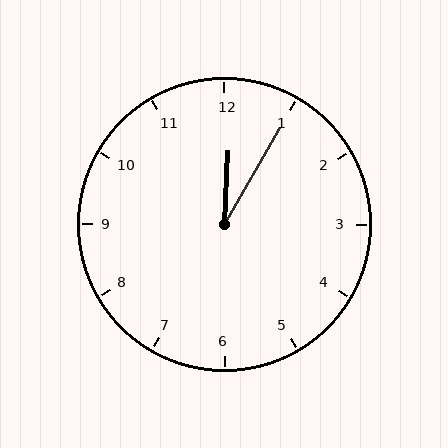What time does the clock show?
12:05.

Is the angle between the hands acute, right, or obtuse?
It is acute.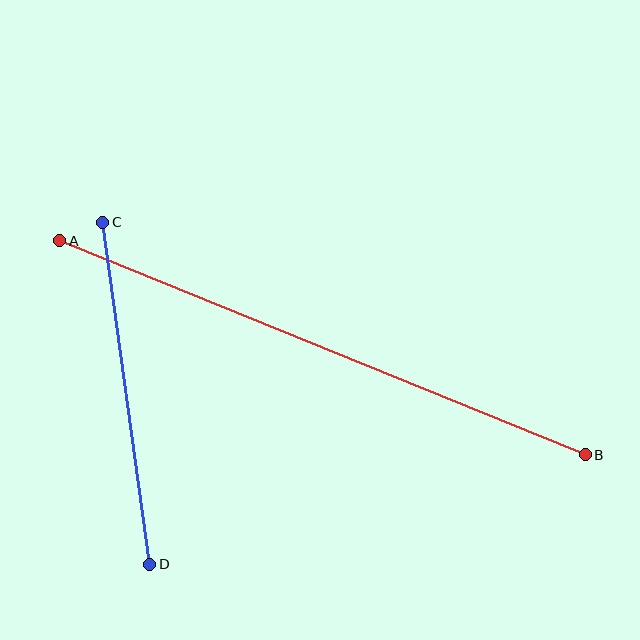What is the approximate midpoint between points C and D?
The midpoint is at approximately (126, 393) pixels.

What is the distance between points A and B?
The distance is approximately 568 pixels.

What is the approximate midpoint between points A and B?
The midpoint is at approximately (323, 348) pixels.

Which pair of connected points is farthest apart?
Points A and B are farthest apart.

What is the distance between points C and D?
The distance is approximately 345 pixels.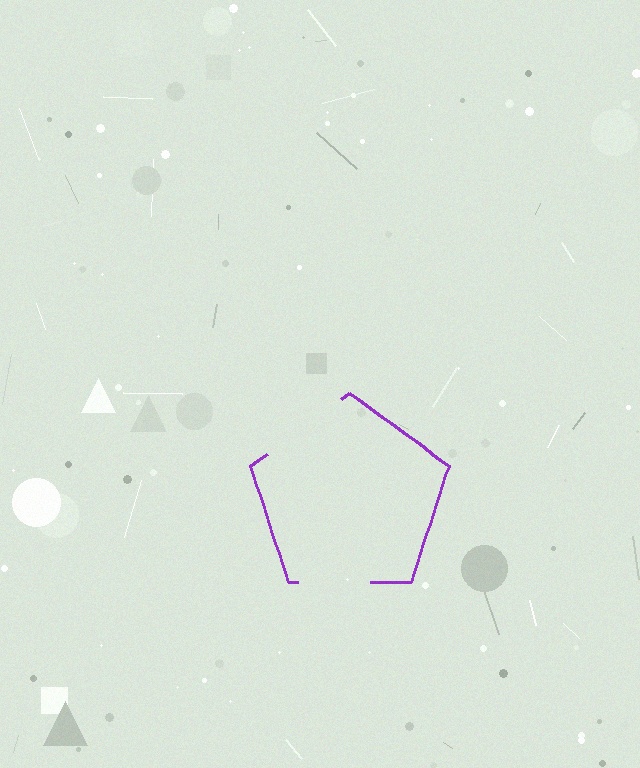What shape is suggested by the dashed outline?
The dashed outline suggests a pentagon.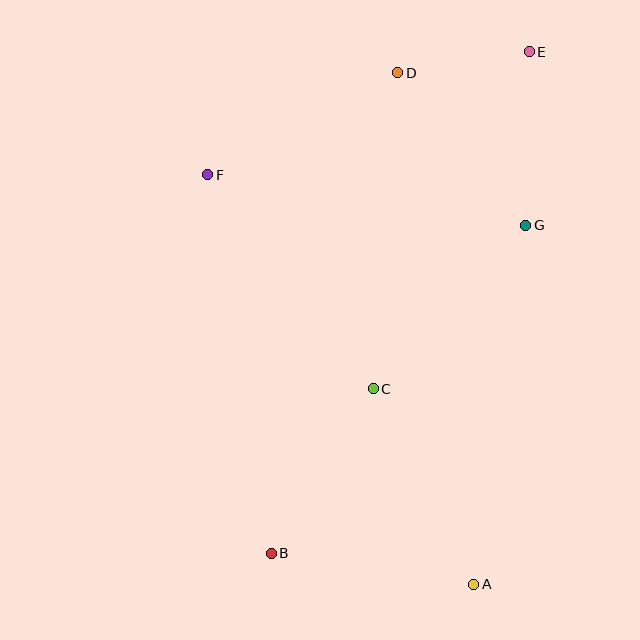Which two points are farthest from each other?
Points B and E are farthest from each other.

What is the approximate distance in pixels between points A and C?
The distance between A and C is approximately 220 pixels.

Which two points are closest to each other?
Points D and E are closest to each other.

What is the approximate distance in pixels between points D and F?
The distance between D and F is approximately 216 pixels.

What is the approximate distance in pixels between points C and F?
The distance between C and F is approximately 271 pixels.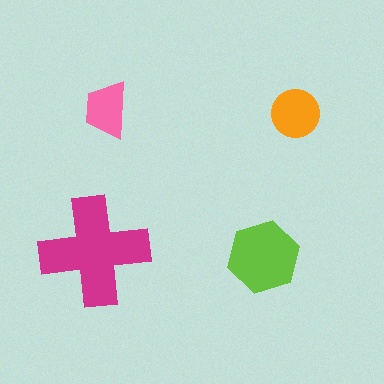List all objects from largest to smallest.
The magenta cross, the lime hexagon, the orange circle, the pink trapezoid.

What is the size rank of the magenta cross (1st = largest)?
1st.